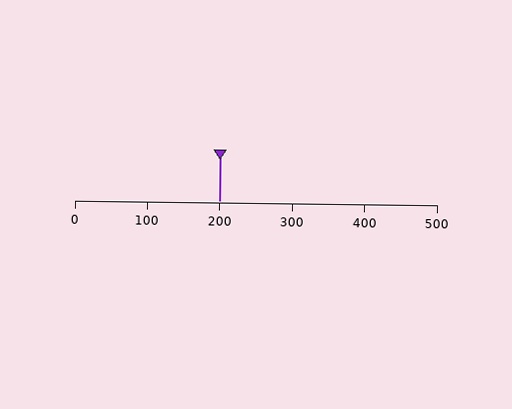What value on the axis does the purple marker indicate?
The marker indicates approximately 200.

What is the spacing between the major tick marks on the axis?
The major ticks are spaced 100 apart.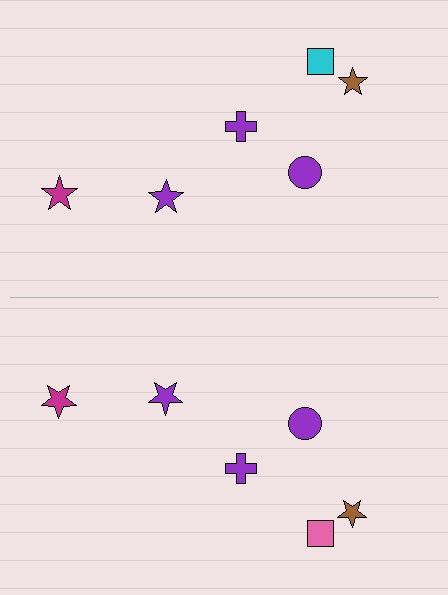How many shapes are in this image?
There are 12 shapes in this image.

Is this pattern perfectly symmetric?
No, the pattern is not perfectly symmetric. The pink square on the bottom side breaks the symmetry — its mirror counterpart is cyan.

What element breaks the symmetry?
The pink square on the bottom side breaks the symmetry — its mirror counterpart is cyan.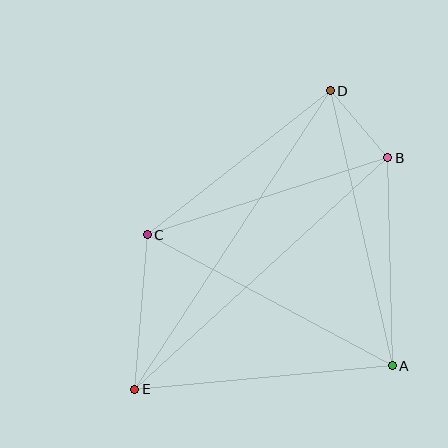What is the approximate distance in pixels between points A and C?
The distance between A and C is approximately 278 pixels.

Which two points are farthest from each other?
Points D and E are farthest from each other.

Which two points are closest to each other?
Points B and D are closest to each other.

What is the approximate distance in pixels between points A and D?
The distance between A and D is approximately 282 pixels.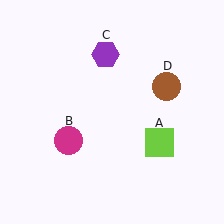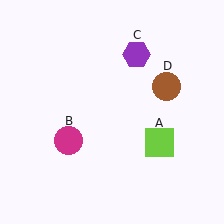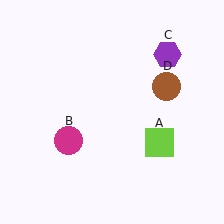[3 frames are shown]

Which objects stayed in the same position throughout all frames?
Lime square (object A) and magenta circle (object B) and brown circle (object D) remained stationary.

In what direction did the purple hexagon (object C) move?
The purple hexagon (object C) moved right.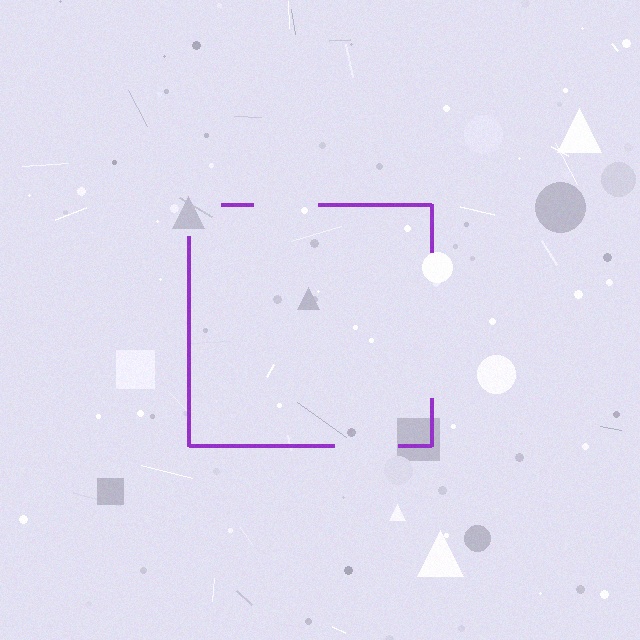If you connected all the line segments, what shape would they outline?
They would outline a square.